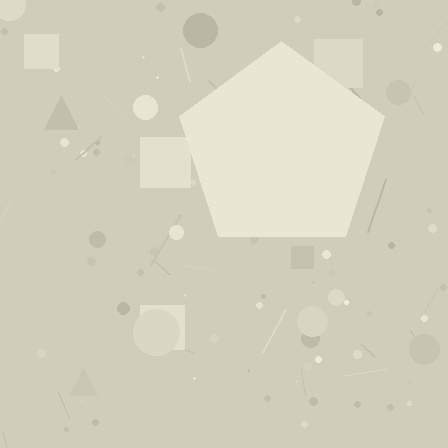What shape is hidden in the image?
A pentagon is hidden in the image.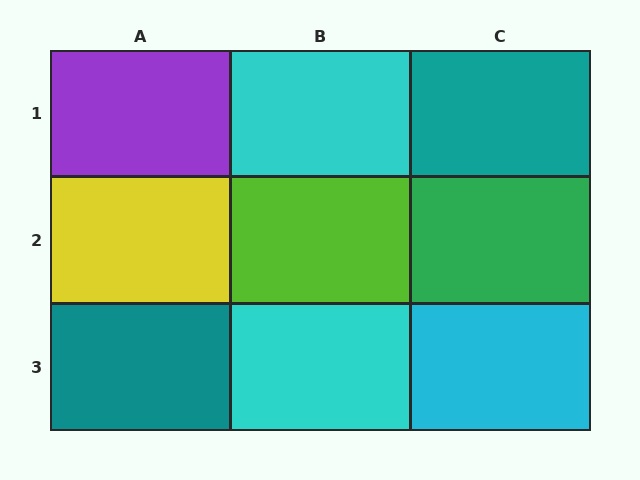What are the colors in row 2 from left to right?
Yellow, lime, green.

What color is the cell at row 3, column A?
Teal.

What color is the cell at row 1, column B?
Cyan.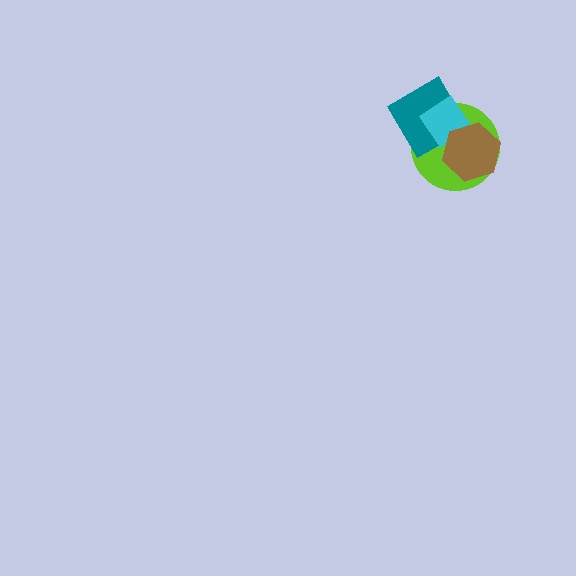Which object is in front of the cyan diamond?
The brown hexagon is in front of the cyan diamond.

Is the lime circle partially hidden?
Yes, it is partially covered by another shape.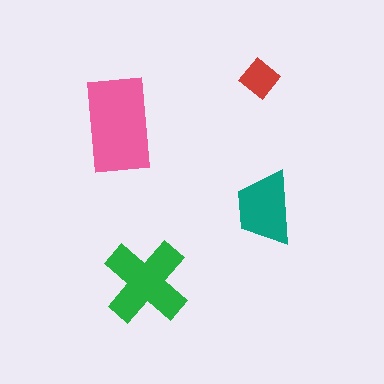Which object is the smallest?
The red diamond.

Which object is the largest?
The pink rectangle.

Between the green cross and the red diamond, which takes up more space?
The green cross.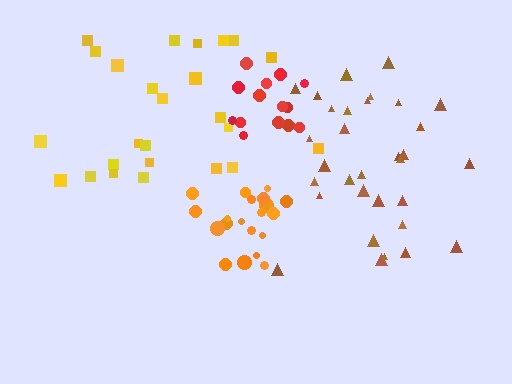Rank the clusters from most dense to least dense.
red, orange, brown, yellow.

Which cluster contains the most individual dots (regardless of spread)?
Brown (32).